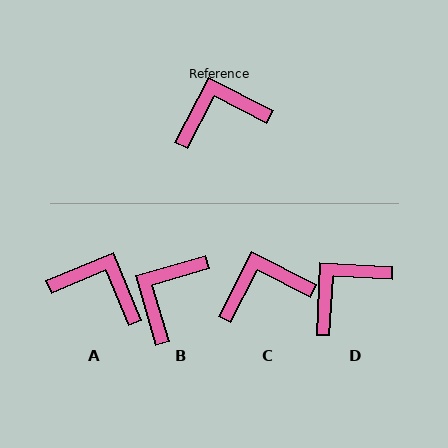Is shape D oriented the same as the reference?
No, it is off by about 24 degrees.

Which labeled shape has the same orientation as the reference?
C.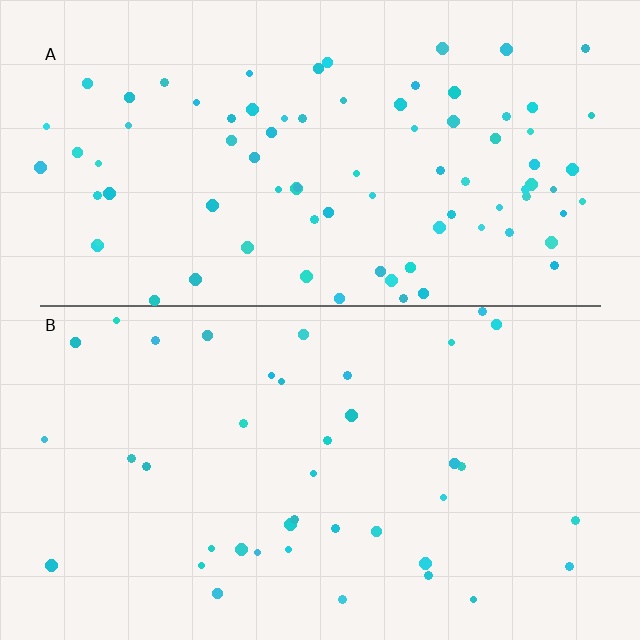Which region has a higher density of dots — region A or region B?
A (the top).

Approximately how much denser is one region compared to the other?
Approximately 2.2× — region A over region B.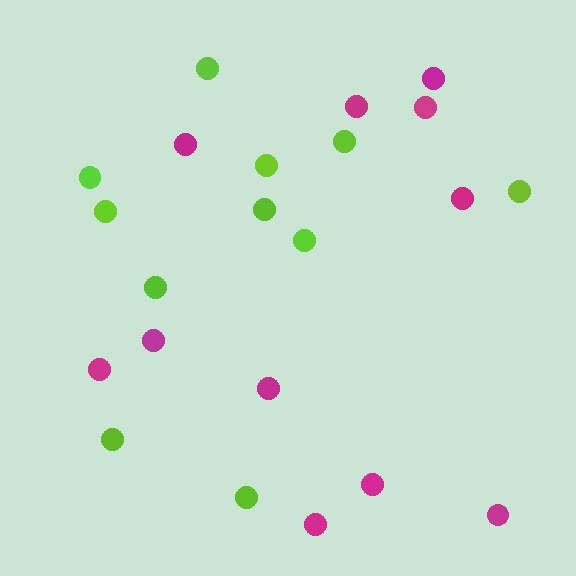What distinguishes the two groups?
There are 2 groups: one group of lime circles (11) and one group of magenta circles (11).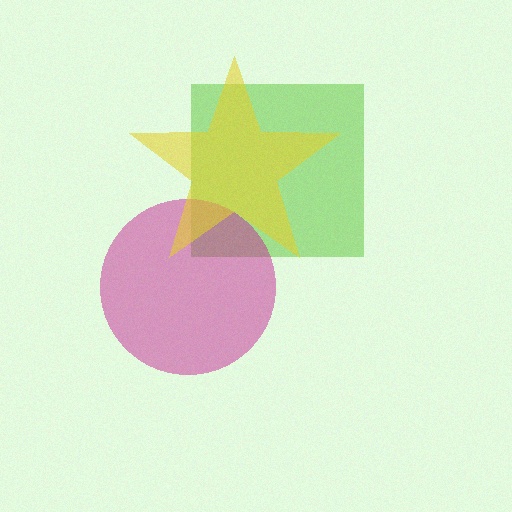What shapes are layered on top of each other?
The layered shapes are: a lime square, a magenta circle, a yellow star.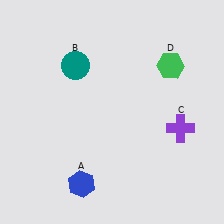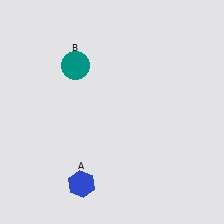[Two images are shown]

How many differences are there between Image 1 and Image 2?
There are 2 differences between the two images.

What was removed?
The green hexagon (D), the purple cross (C) were removed in Image 2.